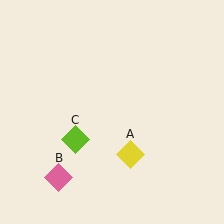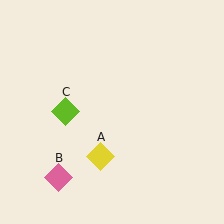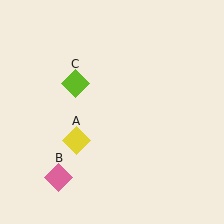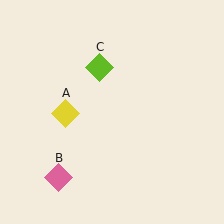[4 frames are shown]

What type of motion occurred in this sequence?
The yellow diamond (object A), lime diamond (object C) rotated clockwise around the center of the scene.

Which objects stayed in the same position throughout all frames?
Pink diamond (object B) remained stationary.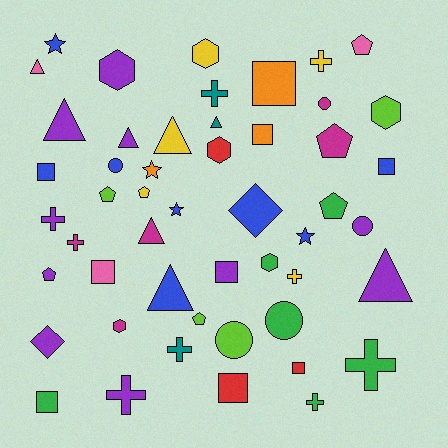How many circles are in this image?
There are 5 circles.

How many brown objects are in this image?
There are no brown objects.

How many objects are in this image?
There are 50 objects.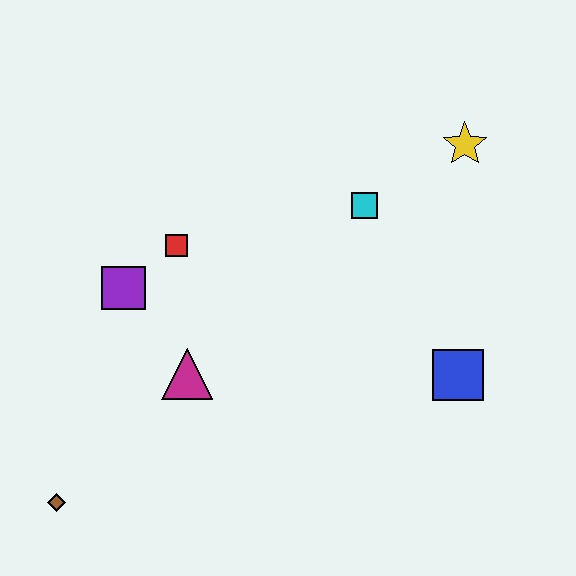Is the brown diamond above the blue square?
No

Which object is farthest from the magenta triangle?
The yellow star is farthest from the magenta triangle.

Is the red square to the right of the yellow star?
No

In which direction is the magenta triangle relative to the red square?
The magenta triangle is below the red square.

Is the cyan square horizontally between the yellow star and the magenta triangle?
Yes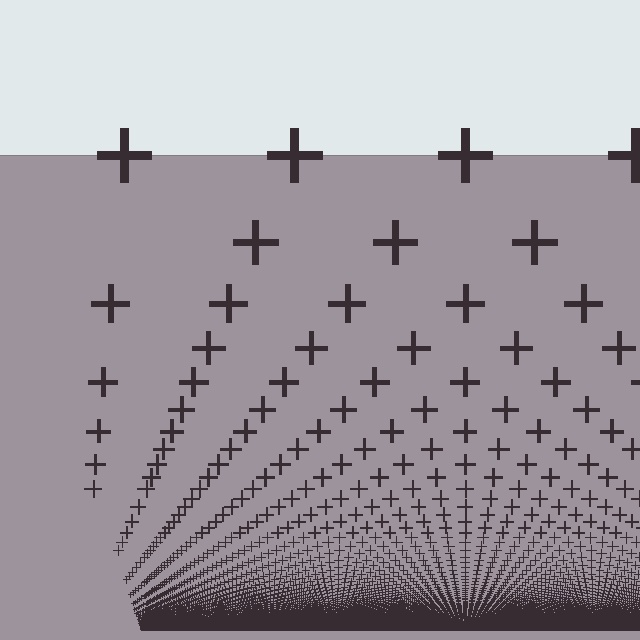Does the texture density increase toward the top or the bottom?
Density increases toward the bottom.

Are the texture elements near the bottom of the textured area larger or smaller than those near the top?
Smaller. The gradient is inverted — elements near the bottom are smaller and denser.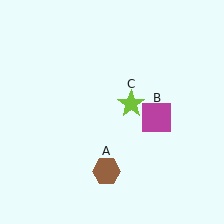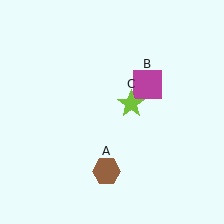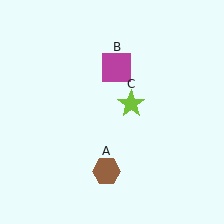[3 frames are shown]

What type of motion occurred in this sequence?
The magenta square (object B) rotated counterclockwise around the center of the scene.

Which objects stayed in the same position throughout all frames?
Brown hexagon (object A) and lime star (object C) remained stationary.